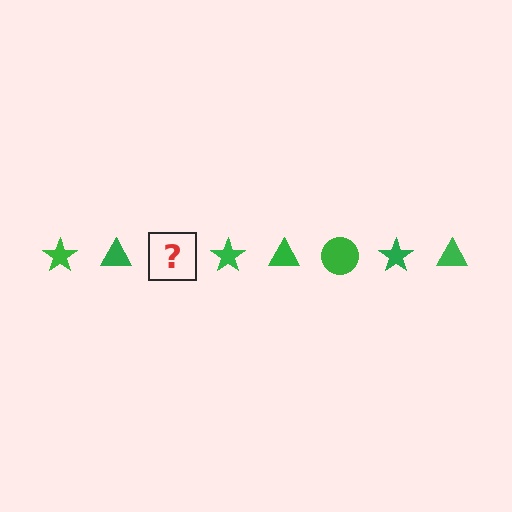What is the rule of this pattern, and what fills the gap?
The rule is that the pattern cycles through star, triangle, circle shapes in green. The gap should be filled with a green circle.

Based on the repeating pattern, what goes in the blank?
The blank should be a green circle.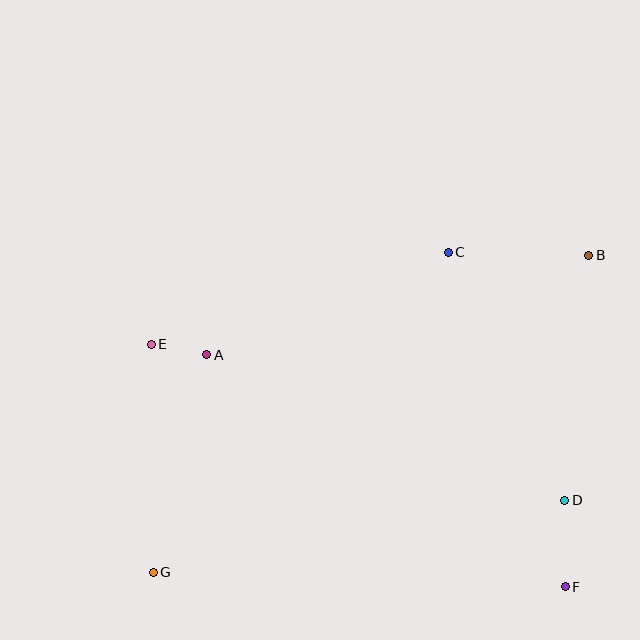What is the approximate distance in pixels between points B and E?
The distance between B and E is approximately 446 pixels.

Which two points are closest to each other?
Points A and E are closest to each other.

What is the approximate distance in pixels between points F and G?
The distance between F and G is approximately 412 pixels.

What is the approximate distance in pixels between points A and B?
The distance between A and B is approximately 394 pixels.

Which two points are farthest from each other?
Points B and G are farthest from each other.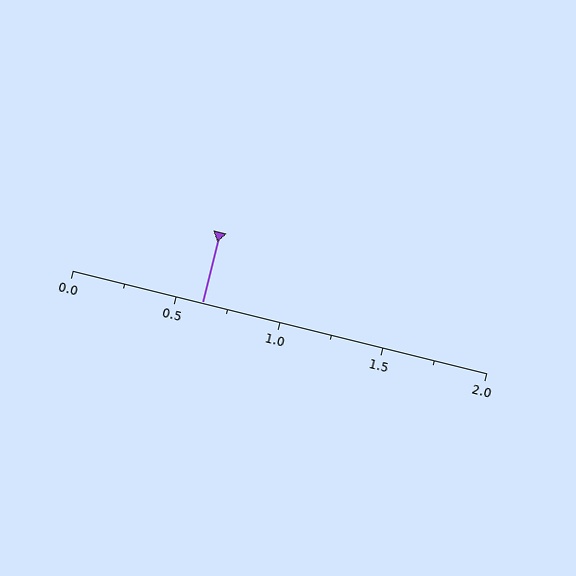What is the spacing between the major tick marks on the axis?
The major ticks are spaced 0.5 apart.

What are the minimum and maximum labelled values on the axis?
The axis runs from 0.0 to 2.0.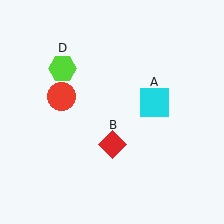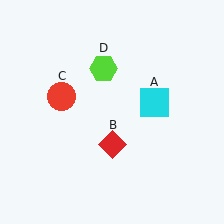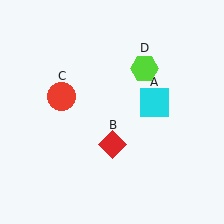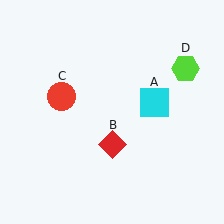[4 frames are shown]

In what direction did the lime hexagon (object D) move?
The lime hexagon (object D) moved right.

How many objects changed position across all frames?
1 object changed position: lime hexagon (object D).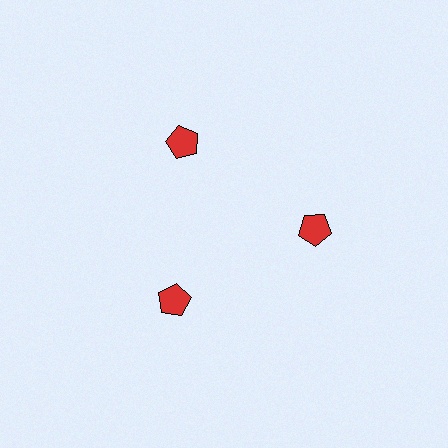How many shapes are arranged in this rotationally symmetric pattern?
There are 3 shapes, arranged in 3 groups of 1.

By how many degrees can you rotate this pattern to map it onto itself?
The pattern maps onto itself every 120 degrees of rotation.